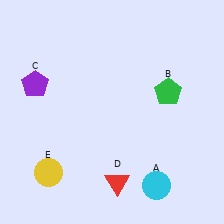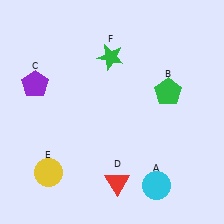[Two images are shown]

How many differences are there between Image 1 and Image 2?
There is 1 difference between the two images.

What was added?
A green star (F) was added in Image 2.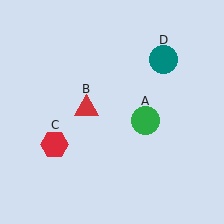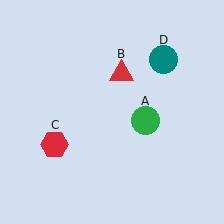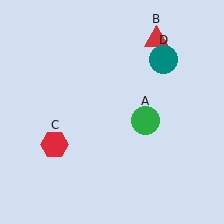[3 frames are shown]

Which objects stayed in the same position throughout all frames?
Green circle (object A) and red hexagon (object C) and teal circle (object D) remained stationary.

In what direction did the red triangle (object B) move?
The red triangle (object B) moved up and to the right.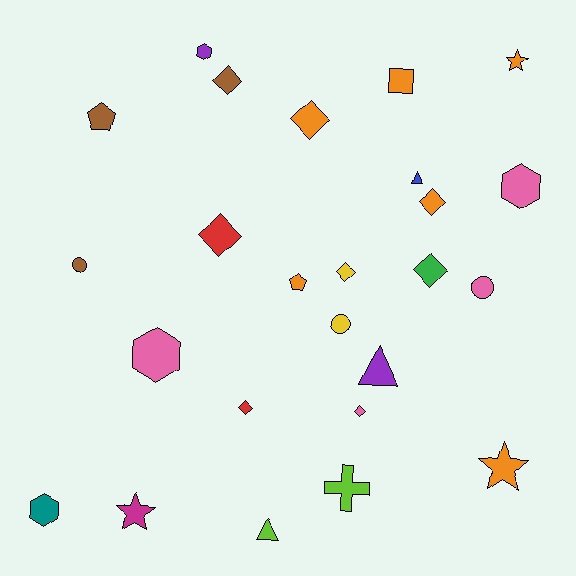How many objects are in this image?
There are 25 objects.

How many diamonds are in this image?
There are 8 diamonds.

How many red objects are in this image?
There are 2 red objects.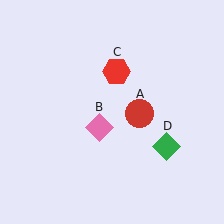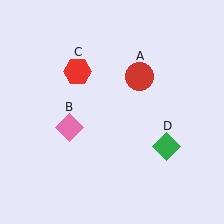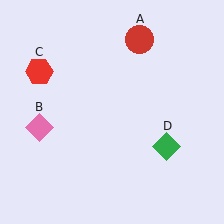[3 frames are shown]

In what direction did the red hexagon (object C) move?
The red hexagon (object C) moved left.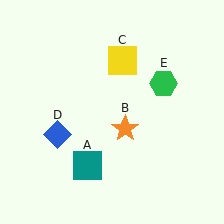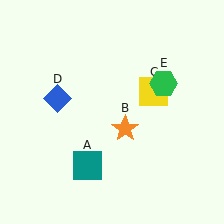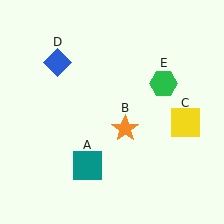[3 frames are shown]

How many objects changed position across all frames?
2 objects changed position: yellow square (object C), blue diamond (object D).